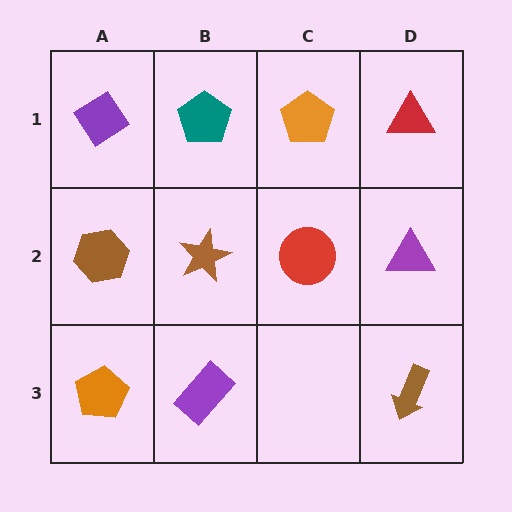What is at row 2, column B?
A brown star.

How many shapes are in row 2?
4 shapes.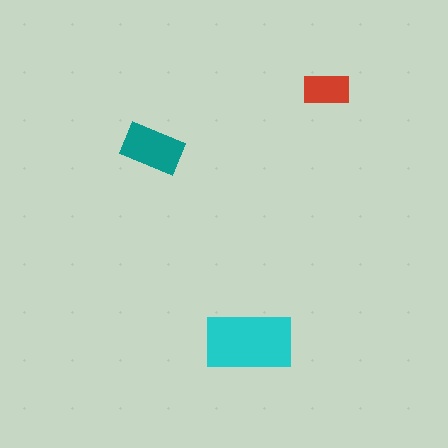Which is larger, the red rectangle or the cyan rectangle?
The cyan one.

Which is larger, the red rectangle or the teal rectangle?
The teal one.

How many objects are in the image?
There are 3 objects in the image.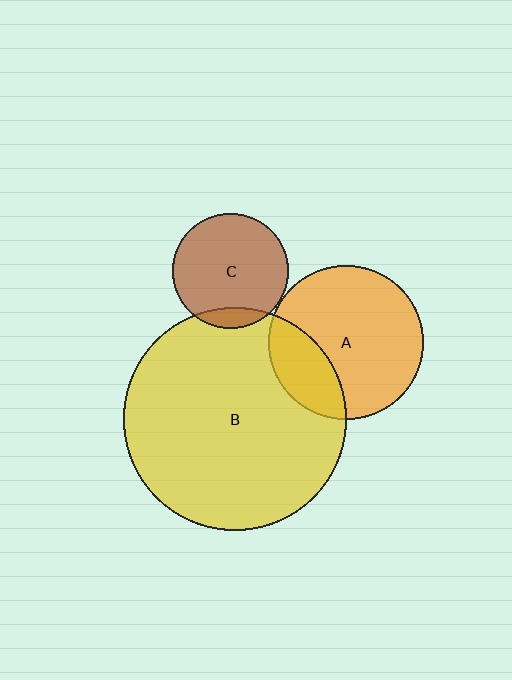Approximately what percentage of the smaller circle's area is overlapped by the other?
Approximately 10%.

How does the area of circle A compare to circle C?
Approximately 1.8 times.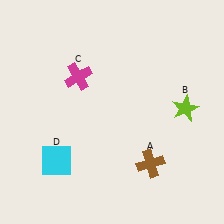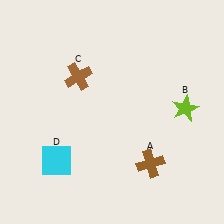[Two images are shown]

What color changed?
The cross (C) changed from magenta in Image 1 to brown in Image 2.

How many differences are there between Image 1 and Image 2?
There is 1 difference between the two images.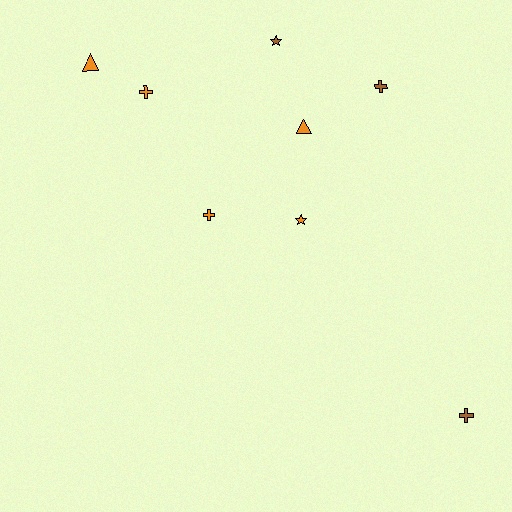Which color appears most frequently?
Orange, with 5 objects.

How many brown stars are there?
There is 1 brown star.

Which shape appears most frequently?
Cross, with 4 objects.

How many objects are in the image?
There are 8 objects.